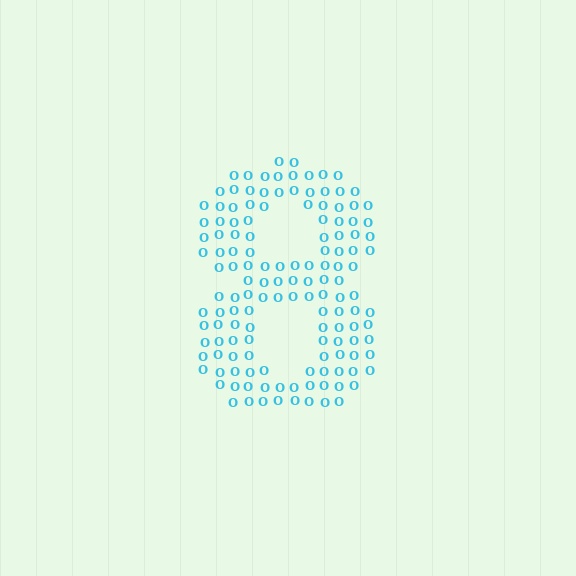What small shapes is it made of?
It is made of small letter O's.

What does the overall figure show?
The overall figure shows the digit 8.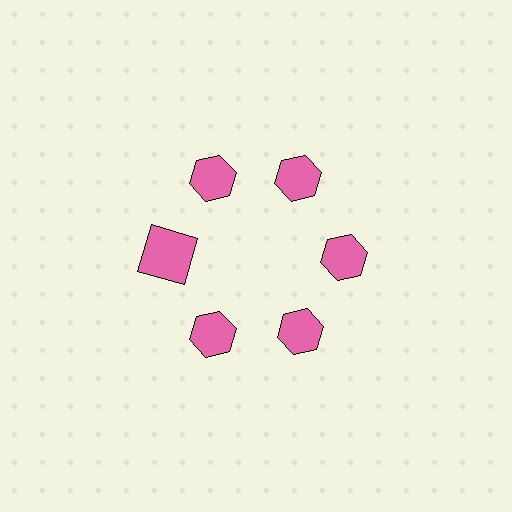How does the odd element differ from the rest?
It has a different shape: square instead of hexagon.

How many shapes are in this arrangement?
There are 6 shapes arranged in a ring pattern.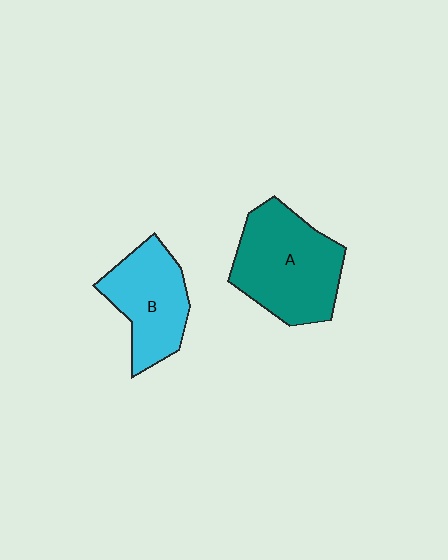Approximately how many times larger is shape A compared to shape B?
Approximately 1.3 times.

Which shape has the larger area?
Shape A (teal).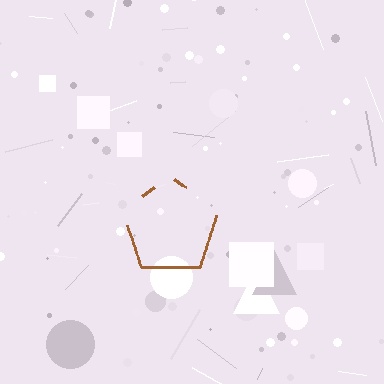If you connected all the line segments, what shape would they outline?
They would outline a pentagon.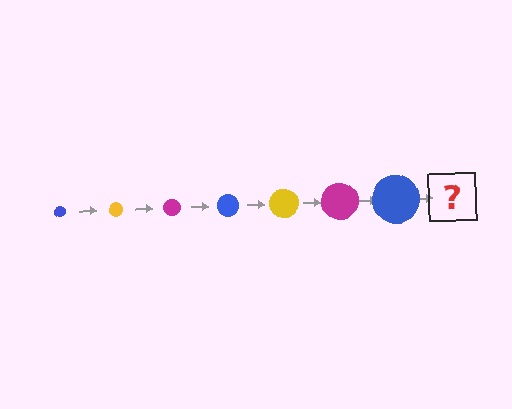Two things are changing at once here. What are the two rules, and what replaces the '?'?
The two rules are that the circle grows larger each step and the color cycles through blue, yellow, and magenta. The '?' should be a yellow circle, larger than the previous one.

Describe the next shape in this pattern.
It should be a yellow circle, larger than the previous one.